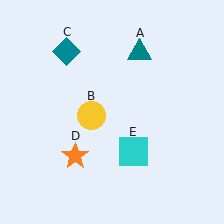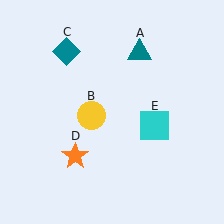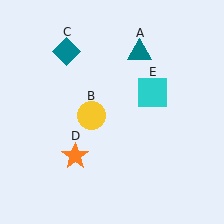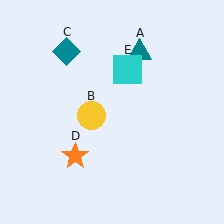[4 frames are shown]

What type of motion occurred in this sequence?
The cyan square (object E) rotated counterclockwise around the center of the scene.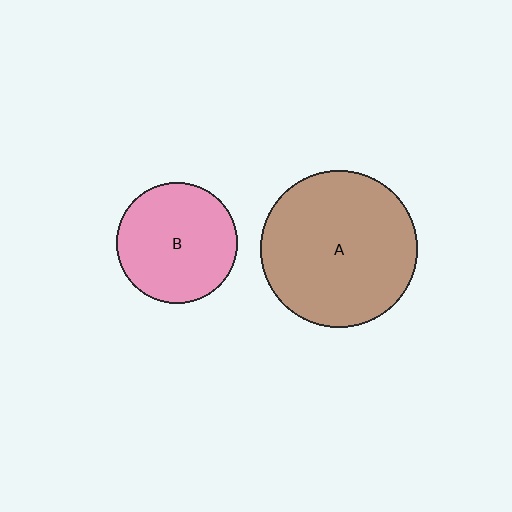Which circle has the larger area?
Circle A (brown).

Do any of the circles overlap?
No, none of the circles overlap.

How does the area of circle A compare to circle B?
Approximately 1.7 times.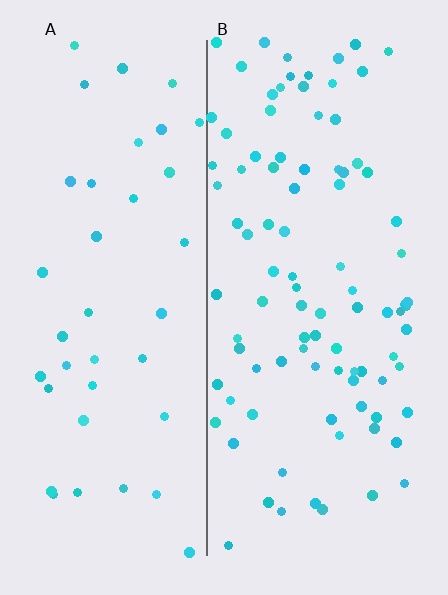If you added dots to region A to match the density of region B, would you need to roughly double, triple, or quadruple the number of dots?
Approximately double.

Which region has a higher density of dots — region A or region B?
B (the right).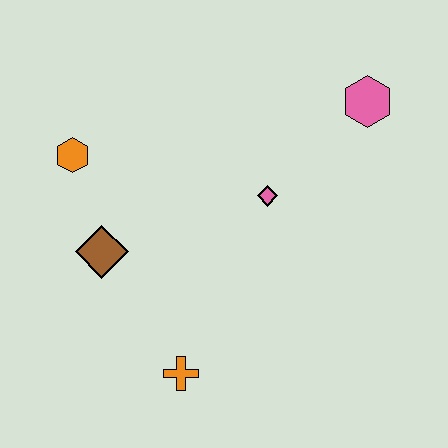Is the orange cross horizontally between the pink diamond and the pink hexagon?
No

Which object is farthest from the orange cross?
The pink hexagon is farthest from the orange cross.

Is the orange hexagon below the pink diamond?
No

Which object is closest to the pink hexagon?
The pink diamond is closest to the pink hexagon.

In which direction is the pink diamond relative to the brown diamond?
The pink diamond is to the right of the brown diamond.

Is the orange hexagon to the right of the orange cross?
No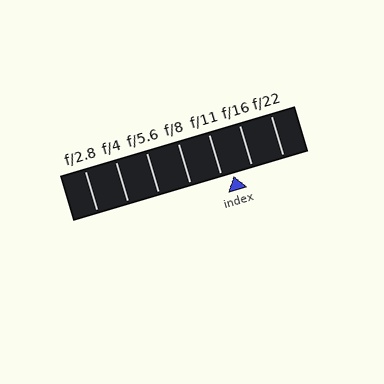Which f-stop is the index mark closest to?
The index mark is closest to f/11.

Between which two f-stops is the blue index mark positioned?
The index mark is between f/11 and f/16.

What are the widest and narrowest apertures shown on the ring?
The widest aperture shown is f/2.8 and the narrowest is f/22.